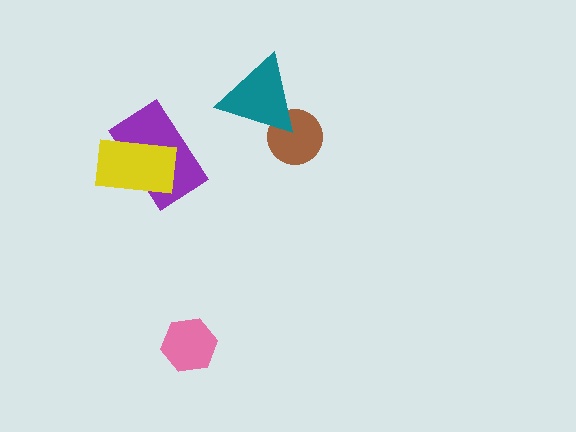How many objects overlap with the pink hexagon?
0 objects overlap with the pink hexagon.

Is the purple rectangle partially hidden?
Yes, it is partially covered by another shape.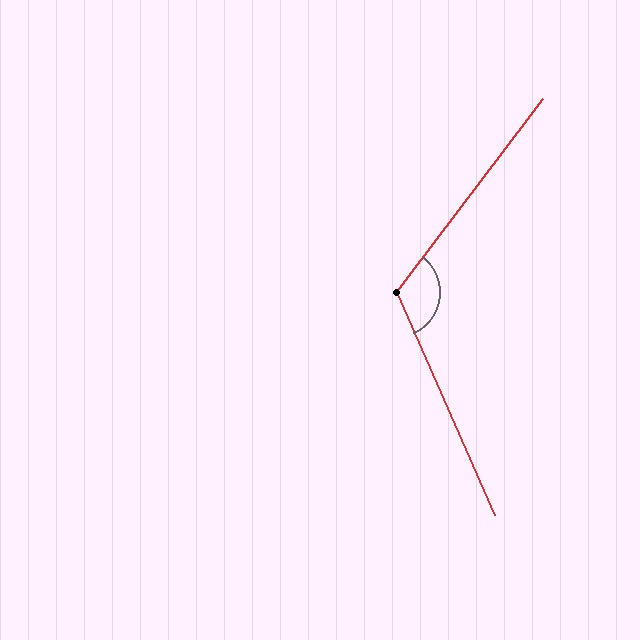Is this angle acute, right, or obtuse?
It is obtuse.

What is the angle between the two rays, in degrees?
Approximately 119 degrees.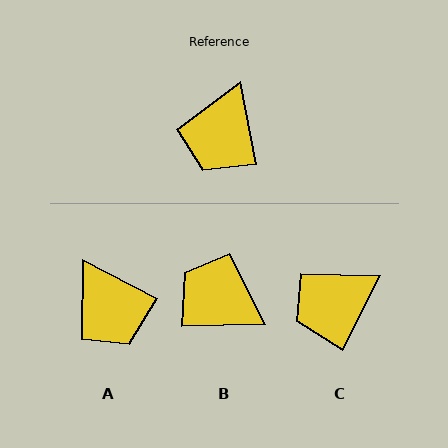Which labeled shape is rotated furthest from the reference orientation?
B, about 99 degrees away.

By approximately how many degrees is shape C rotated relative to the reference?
Approximately 38 degrees clockwise.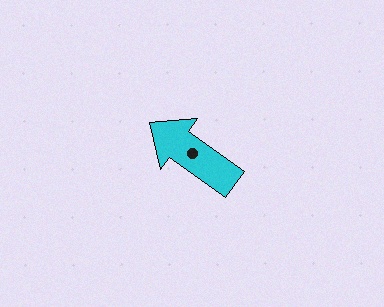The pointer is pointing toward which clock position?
Roughly 10 o'clock.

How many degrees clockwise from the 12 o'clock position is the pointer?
Approximately 306 degrees.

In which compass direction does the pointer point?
Northwest.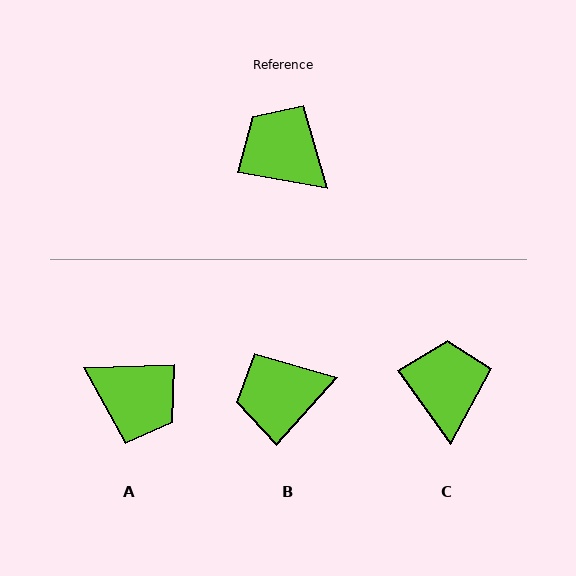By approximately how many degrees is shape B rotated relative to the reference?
Approximately 58 degrees counter-clockwise.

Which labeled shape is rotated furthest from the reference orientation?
A, about 168 degrees away.